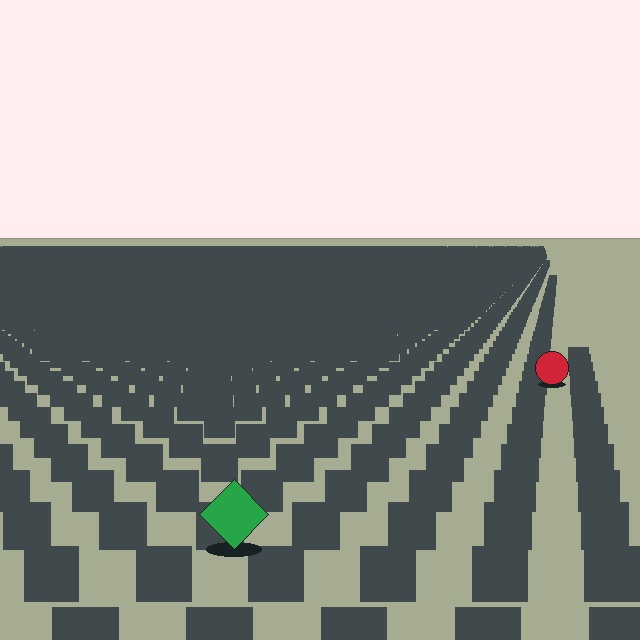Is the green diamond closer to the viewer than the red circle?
Yes. The green diamond is closer — you can tell from the texture gradient: the ground texture is coarser near it.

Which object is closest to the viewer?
The green diamond is closest. The texture marks near it are larger and more spread out.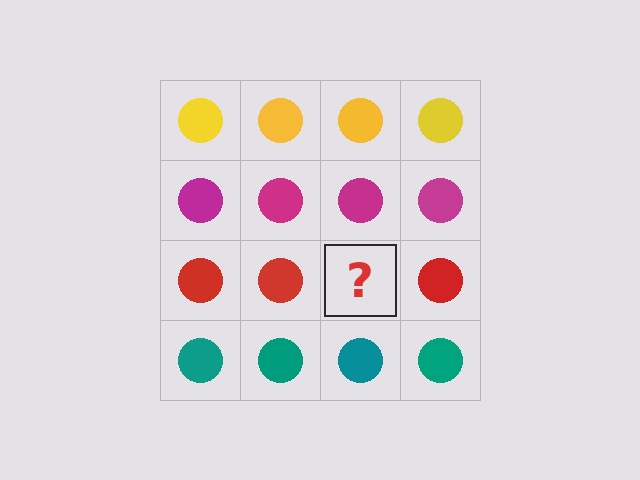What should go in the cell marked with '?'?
The missing cell should contain a red circle.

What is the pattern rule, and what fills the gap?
The rule is that each row has a consistent color. The gap should be filled with a red circle.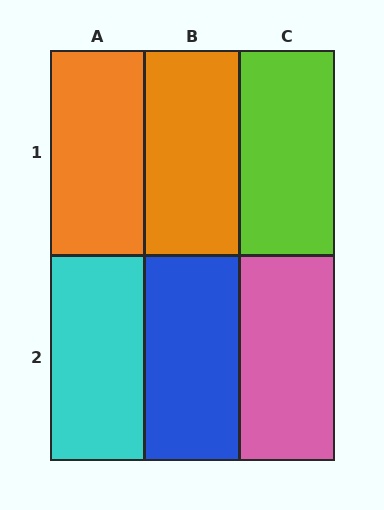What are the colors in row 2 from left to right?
Cyan, blue, pink.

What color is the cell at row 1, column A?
Orange.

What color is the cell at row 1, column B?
Orange.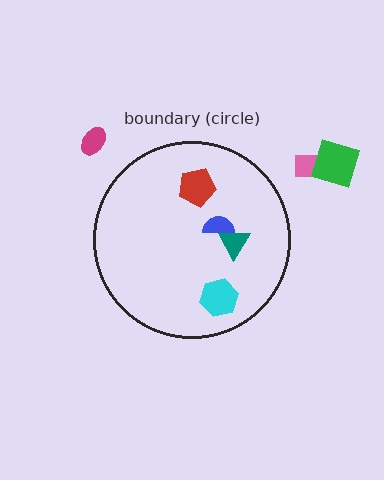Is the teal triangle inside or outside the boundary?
Inside.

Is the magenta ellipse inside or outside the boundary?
Outside.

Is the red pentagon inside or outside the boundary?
Inside.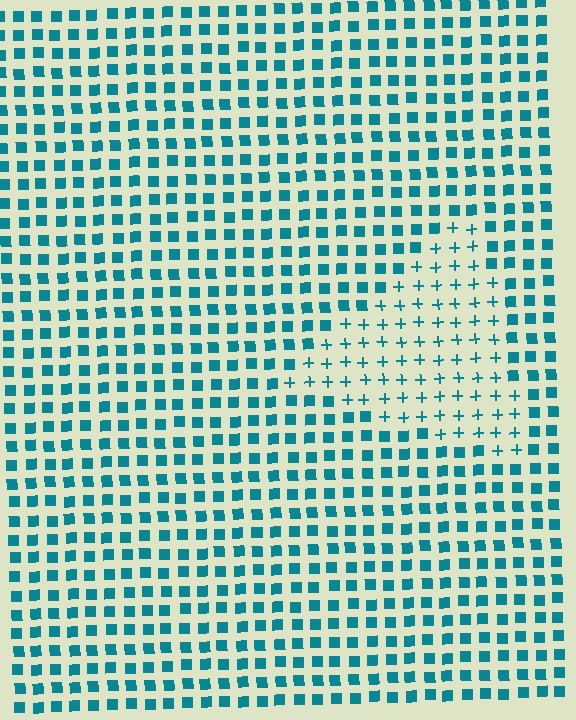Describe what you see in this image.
The image is filled with small teal elements arranged in a uniform grid. A triangle-shaped region contains plus signs, while the surrounding area contains squares. The boundary is defined purely by the change in element shape.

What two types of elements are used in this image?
The image uses plus signs inside the triangle region and squares outside it.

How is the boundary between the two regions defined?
The boundary is defined by a change in element shape: plus signs inside vs. squares outside. All elements share the same color and spacing.